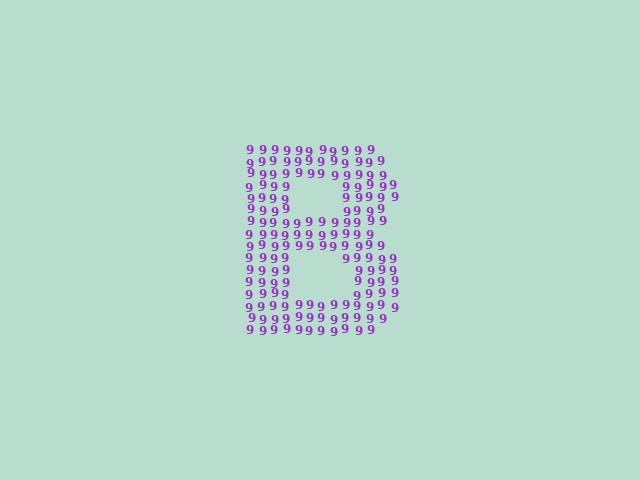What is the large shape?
The large shape is the letter B.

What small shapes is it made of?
It is made of small digit 9's.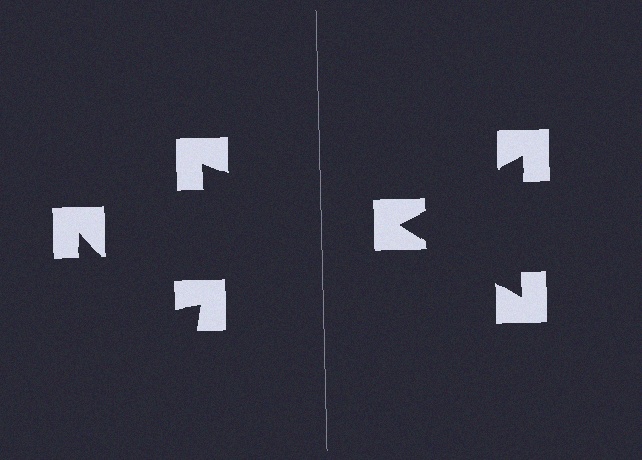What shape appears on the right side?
An illusory triangle.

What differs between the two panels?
The notched squares are positioned identically on both sides; only the wedge orientations differ. On the right they align to a triangle; on the left they are misaligned.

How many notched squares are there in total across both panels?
6 — 3 on each side.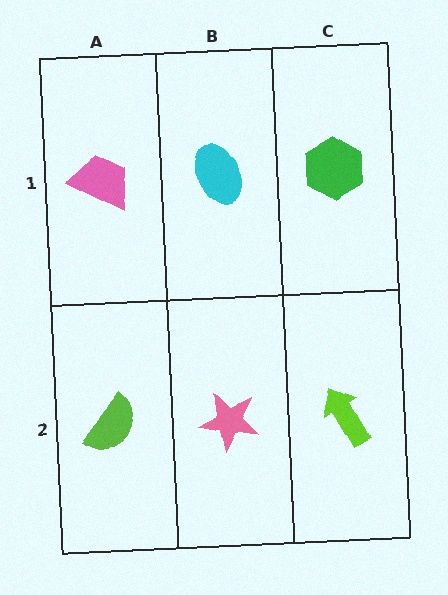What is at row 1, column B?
A cyan ellipse.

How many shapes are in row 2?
3 shapes.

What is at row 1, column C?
A green hexagon.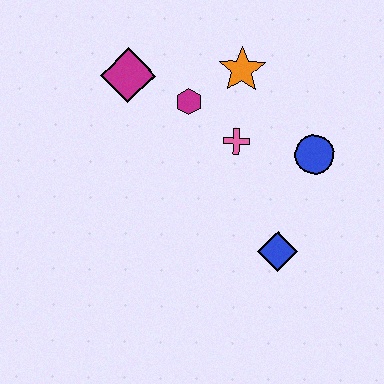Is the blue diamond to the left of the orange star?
No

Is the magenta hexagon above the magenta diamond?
No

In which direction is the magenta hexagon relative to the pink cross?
The magenta hexagon is to the left of the pink cross.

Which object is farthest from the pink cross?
The magenta diamond is farthest from the pink cross.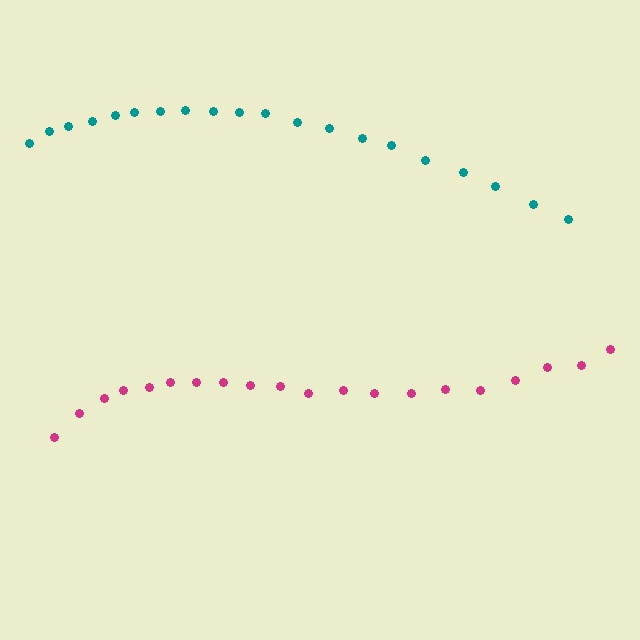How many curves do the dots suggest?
There are 2 distinct paths.